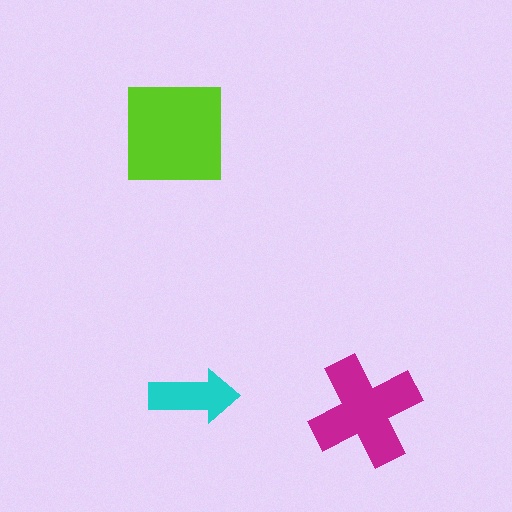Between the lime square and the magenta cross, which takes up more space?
The lime square.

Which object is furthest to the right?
The magenta cross is rightmost.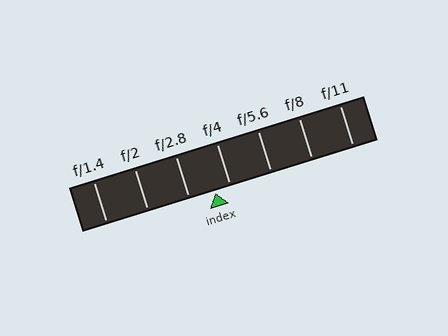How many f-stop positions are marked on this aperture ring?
There are 7 f-stop positions marked.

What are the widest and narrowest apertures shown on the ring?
The widest aperture shown is f/1.4 and the narrowest is f/11.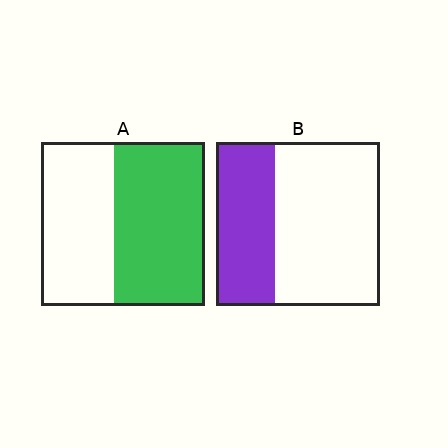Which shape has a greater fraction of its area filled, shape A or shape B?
Shape A.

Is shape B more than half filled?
No.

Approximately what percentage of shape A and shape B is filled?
A is approximately 55% and B is approximately 35%.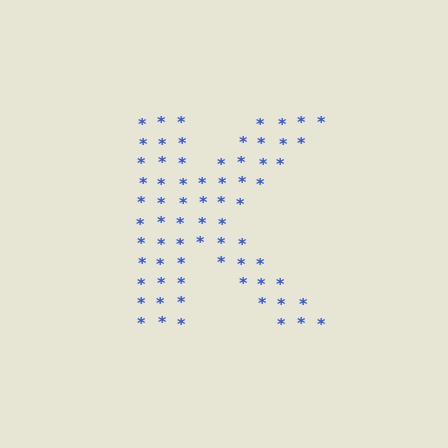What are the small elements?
The small elements are asterisks.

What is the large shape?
The large shape is the letter K.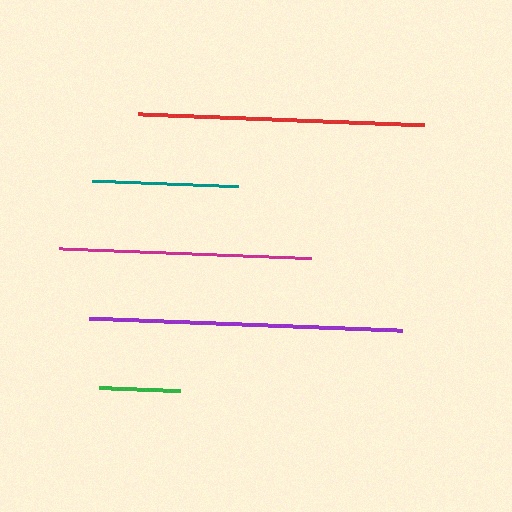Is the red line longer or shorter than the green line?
The red line is longer than the green line.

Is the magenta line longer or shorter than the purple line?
The purple line is longer than the magenta line.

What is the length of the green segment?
The green segment is approximately 81 pixels long.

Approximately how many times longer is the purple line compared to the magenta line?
The purple line is approximately 1.2 times the length of the magenta line.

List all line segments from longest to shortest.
From longest to shortest: purple, red, magenta, teal, green.